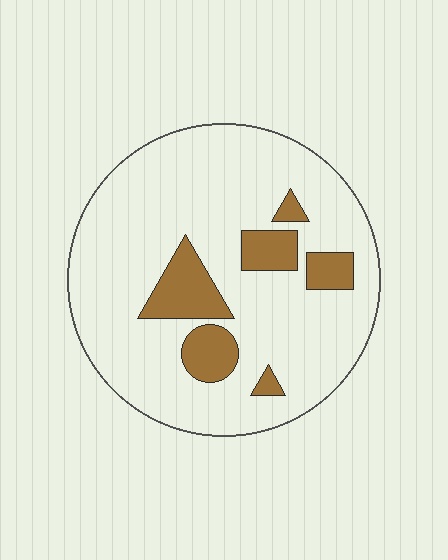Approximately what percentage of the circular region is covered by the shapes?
Approximately 15%.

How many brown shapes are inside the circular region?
6.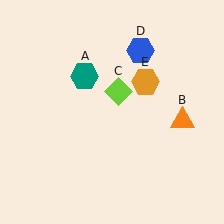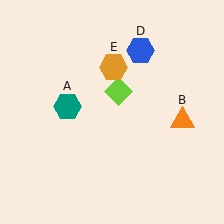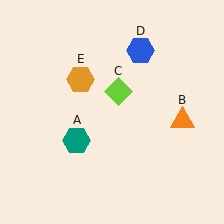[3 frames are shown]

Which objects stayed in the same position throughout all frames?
Orange triangle (object B) and lime diamond (object C) and blue hexagon (object D) remained stationary.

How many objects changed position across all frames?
2 objects changed position: teal hexagon (object A), orange hexagon (object E).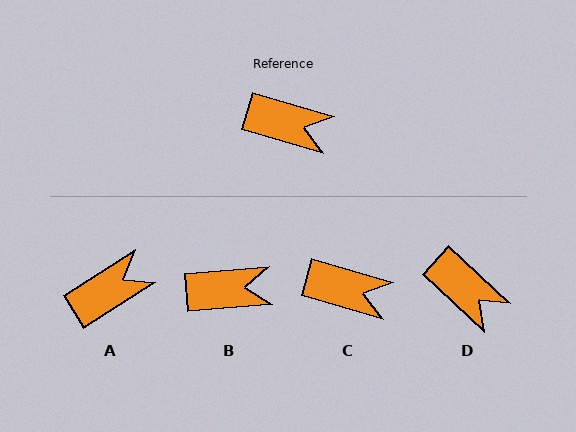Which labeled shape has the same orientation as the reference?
C.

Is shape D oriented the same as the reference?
No, it is off by about 27 degrees.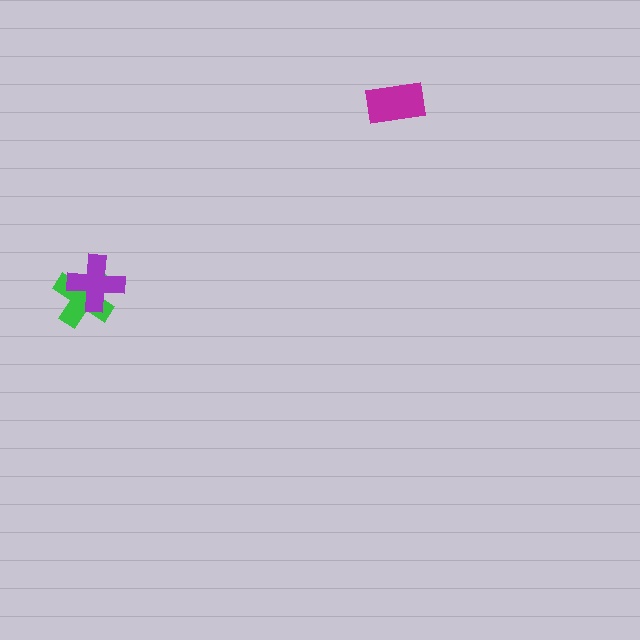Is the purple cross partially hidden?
No, no other shape covers it.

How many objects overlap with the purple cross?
1 object overlaps with the purple cross.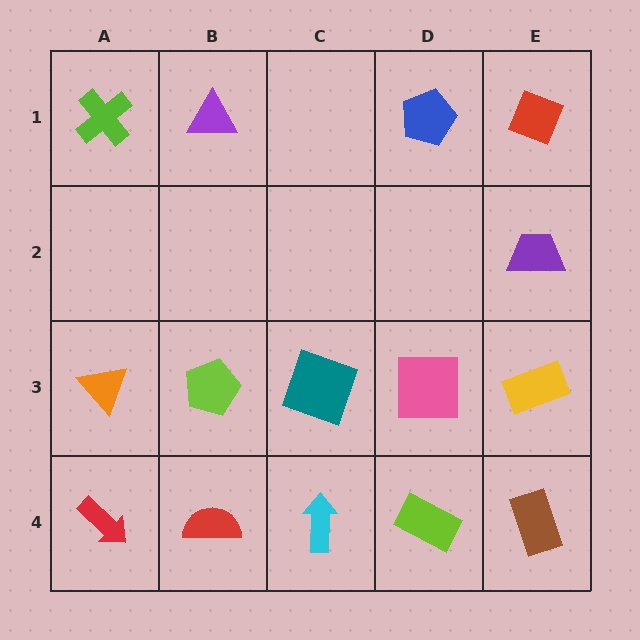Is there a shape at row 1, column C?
No, that cell is empty.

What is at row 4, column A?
A red arrow.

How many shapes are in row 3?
5 shapes.